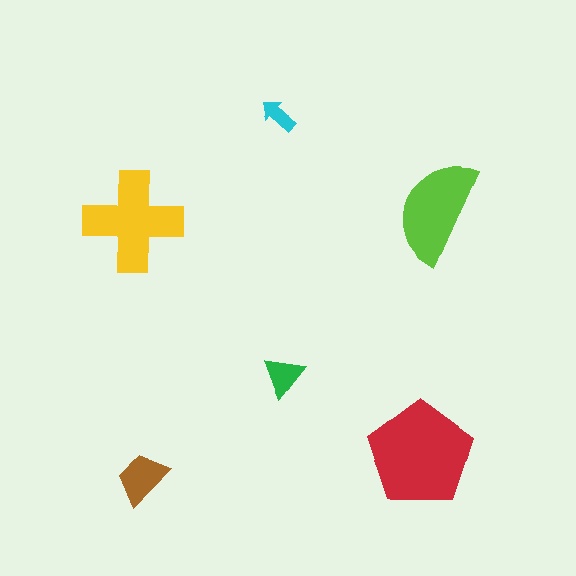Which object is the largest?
The red pentagon.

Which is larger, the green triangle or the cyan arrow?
The green triangle.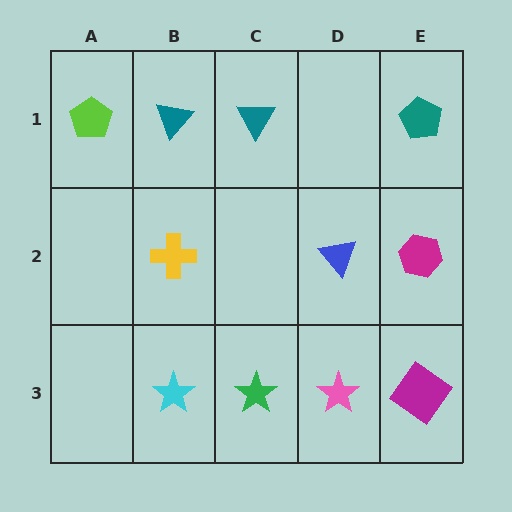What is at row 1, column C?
A teal triangle.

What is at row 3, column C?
A green star.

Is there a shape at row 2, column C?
No, that cell is empty.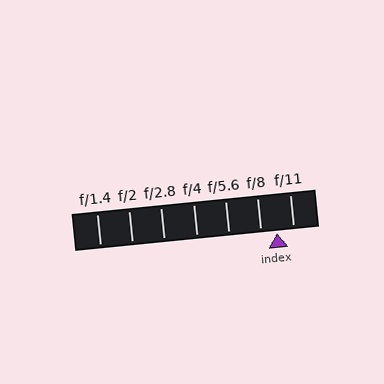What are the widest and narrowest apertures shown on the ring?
The widest aperture shown is f/1.4 and the narrowest is f/11.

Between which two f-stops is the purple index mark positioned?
The index mark is between f/8 and f/11.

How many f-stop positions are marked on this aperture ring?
There are 7 f-stop positions marked.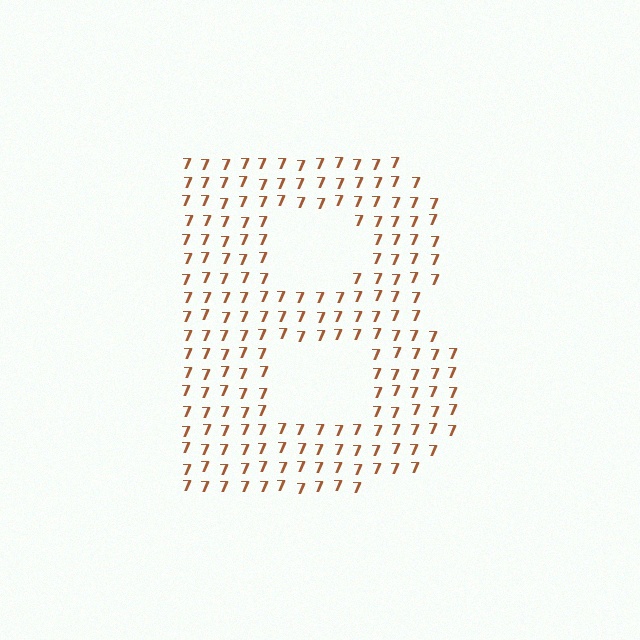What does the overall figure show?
The overall figure shows the letter B.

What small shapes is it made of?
It is made of small digit 7's.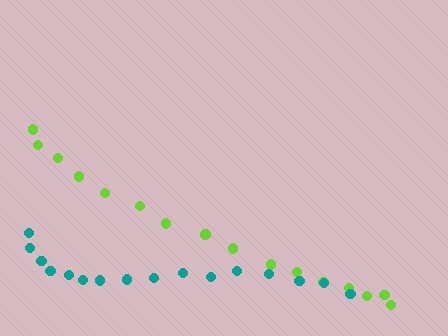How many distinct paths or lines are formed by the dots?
There are 2 distinct paths.